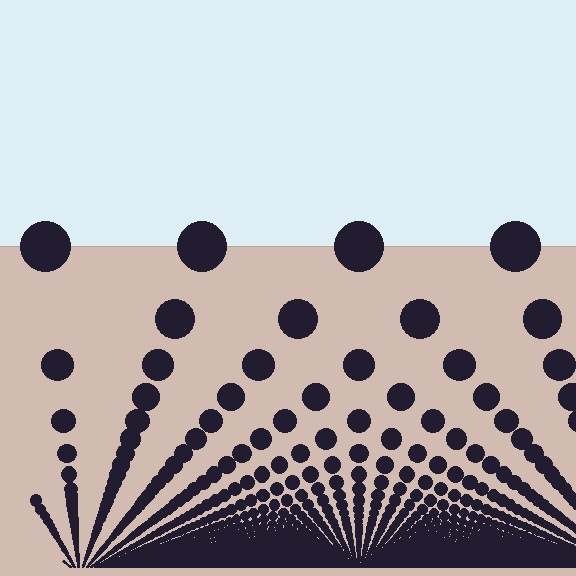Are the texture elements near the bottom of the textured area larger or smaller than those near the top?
Smaller. The gradient is inverted — elements near the bottom are smaller and denser.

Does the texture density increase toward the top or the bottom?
Density increases toward the bottom.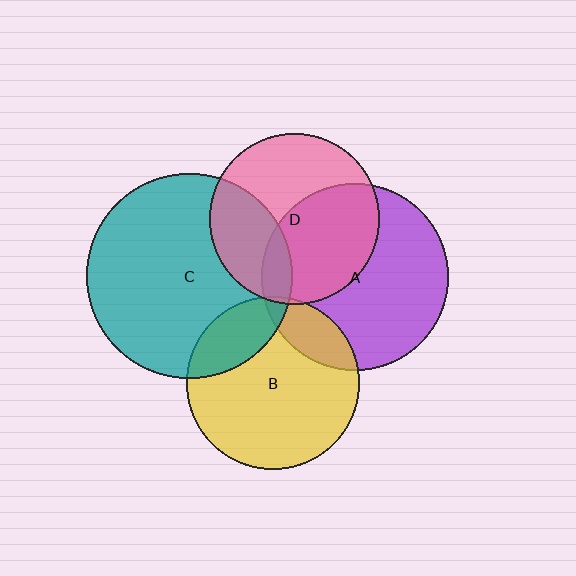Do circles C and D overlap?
Yes.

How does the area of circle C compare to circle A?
Approximately 1.2 times.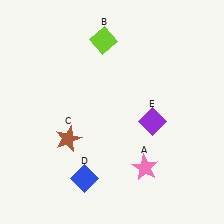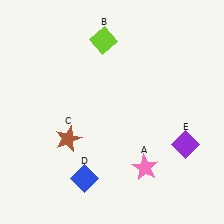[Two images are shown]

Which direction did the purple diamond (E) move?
The purple diamond (E) moved right.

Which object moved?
The purple diamond (E) moved right.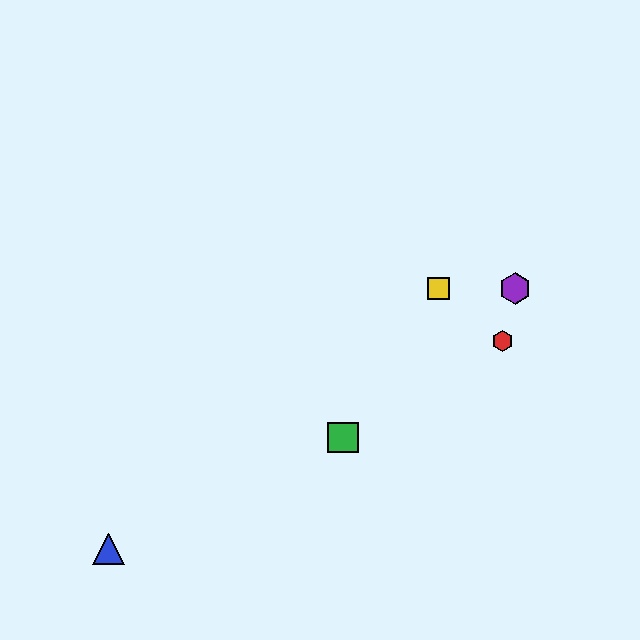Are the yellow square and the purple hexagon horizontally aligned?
Yes, both are at y≈289.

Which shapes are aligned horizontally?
The yellow square, the purple hexagon are aligned horizontally.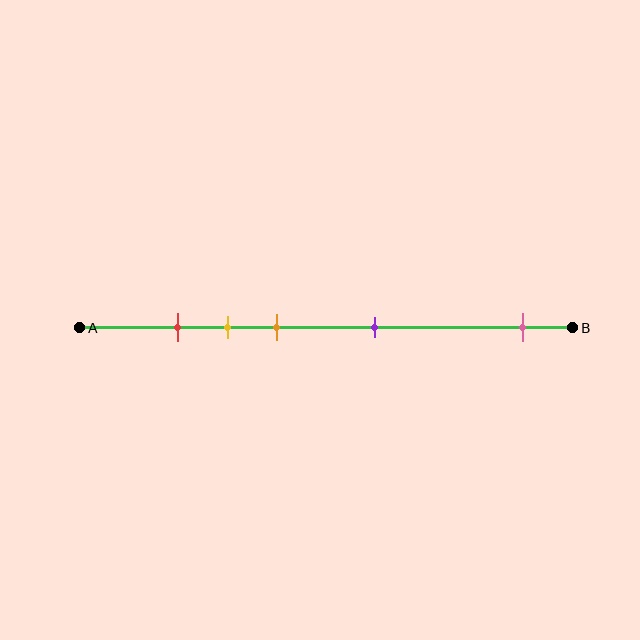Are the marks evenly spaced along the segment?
No, the marks are not evenly spaced.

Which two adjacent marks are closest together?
The red and yellow marks are the closest adjacent pair.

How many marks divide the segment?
There are 5 marks dividing the segment.